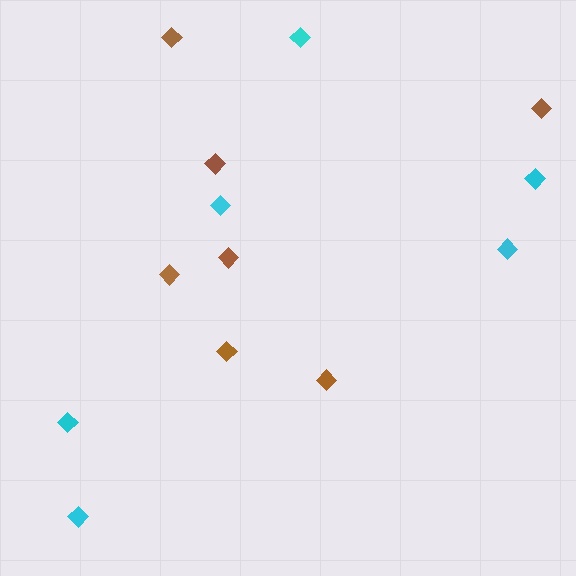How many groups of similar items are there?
There are 2 groups: one group of brown diamonds (7) and one group of cyan diamonds (6).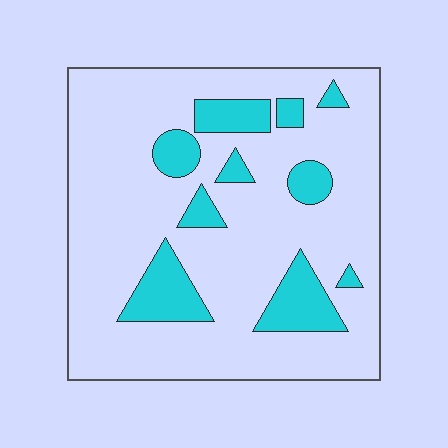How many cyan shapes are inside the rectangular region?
10.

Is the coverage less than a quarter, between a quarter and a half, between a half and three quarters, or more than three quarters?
Less than a quarter.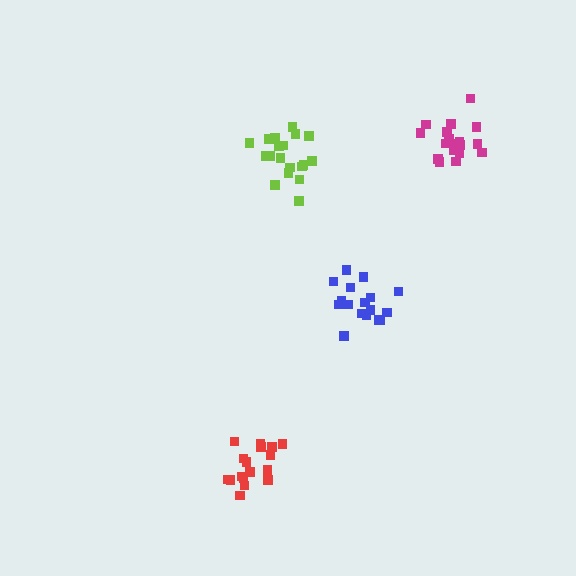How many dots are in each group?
Group 1: 19 dots, Group 2: 17 dots, Group 3: 17 dots, Group 4: 18 dots (71 total).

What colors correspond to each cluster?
The clusters are colored: lime, blue, red, magenta.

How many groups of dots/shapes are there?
There are 4 groups.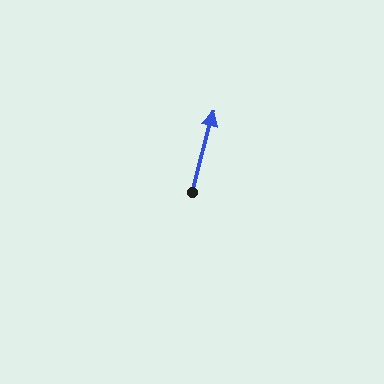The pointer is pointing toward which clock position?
Roughly 12 o'clock.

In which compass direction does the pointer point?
North.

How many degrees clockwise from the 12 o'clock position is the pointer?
Approximately 15 degrees.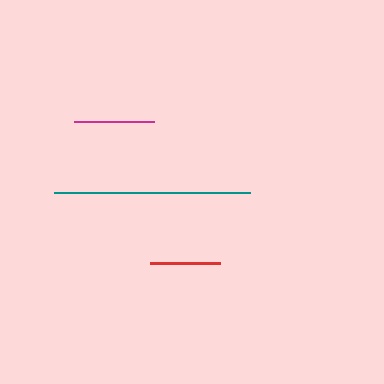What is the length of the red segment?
The red segment is approximately 70 pixels long.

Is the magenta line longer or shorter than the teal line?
The teal line is longer than the magenta line.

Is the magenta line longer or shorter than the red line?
The magenta line is longer than the red line.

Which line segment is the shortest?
The red line is the shortest at approximately 70 pixels.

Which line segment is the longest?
The teal line is the longest at approximately 196 pixels.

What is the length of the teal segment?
The teal segment is approximately 196 pixels long.